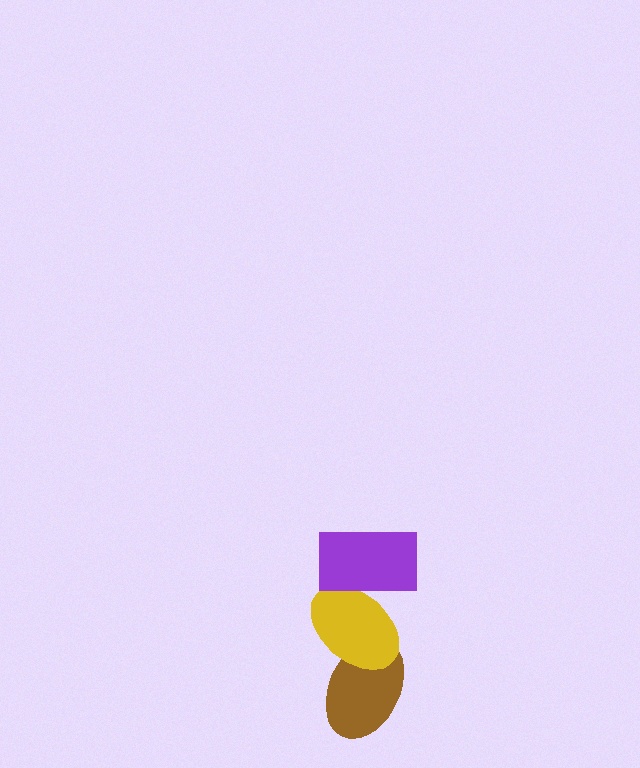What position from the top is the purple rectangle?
The purple rectangle is 1st from the top.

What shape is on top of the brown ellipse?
The yellow ellipse is on top of the brown ellipse.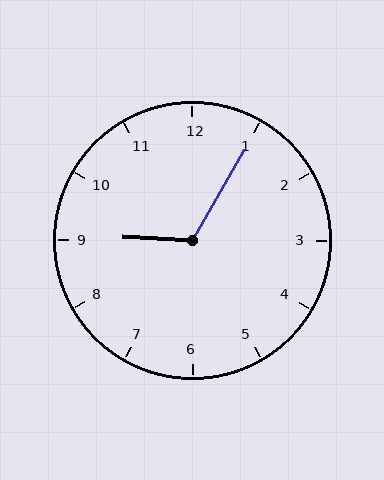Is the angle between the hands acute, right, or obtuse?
It is obtuse.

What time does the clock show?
9:05.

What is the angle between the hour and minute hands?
Approximately 118 degrees.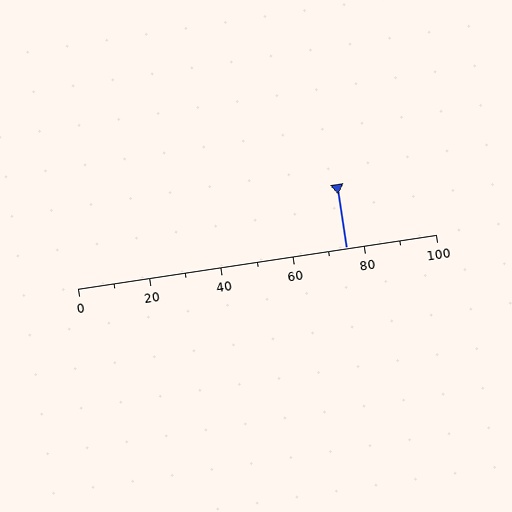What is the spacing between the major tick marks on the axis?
The major ticks are spaced 20 apart.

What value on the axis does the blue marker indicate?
The marker indicates approximately 75.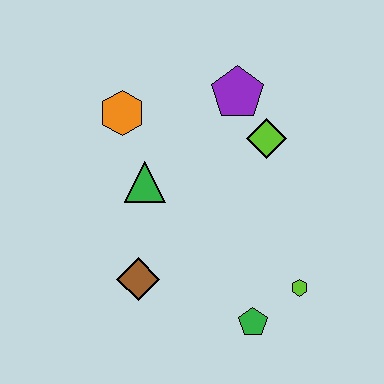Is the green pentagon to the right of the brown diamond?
Yes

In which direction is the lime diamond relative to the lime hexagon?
The lime diamond is above the lime hexagon.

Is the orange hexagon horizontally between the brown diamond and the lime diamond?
No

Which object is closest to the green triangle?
The orange hexagon is closest to the green triangle.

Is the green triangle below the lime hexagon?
No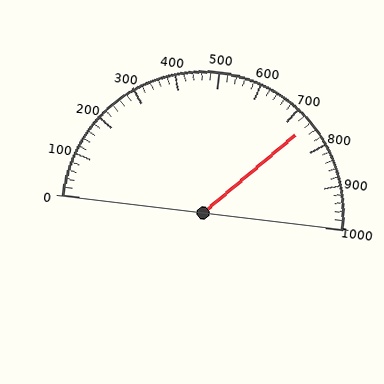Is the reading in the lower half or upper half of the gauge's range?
The reading is in the upper half of the range (0 to 1000).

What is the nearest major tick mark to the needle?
The nearest major tick mark is 700.